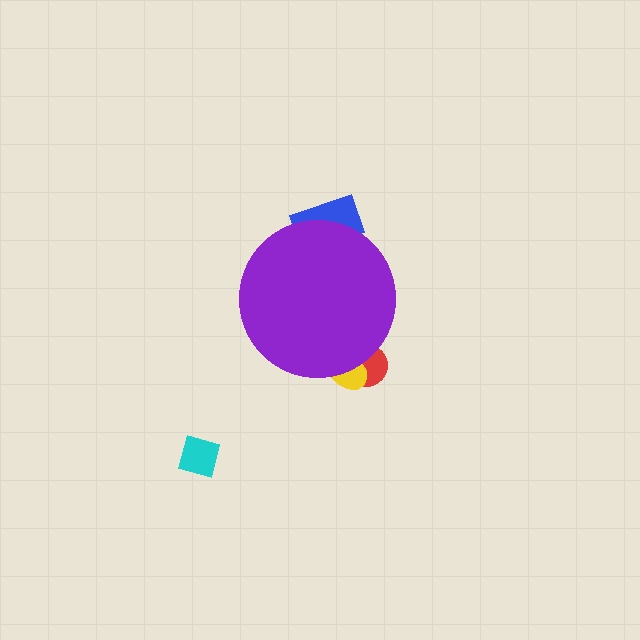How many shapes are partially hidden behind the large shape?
3 shapes are partially hidden.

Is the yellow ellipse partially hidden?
Yes, the yellow ellipse is partially hidden behind the purple circle.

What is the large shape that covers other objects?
A purple circle.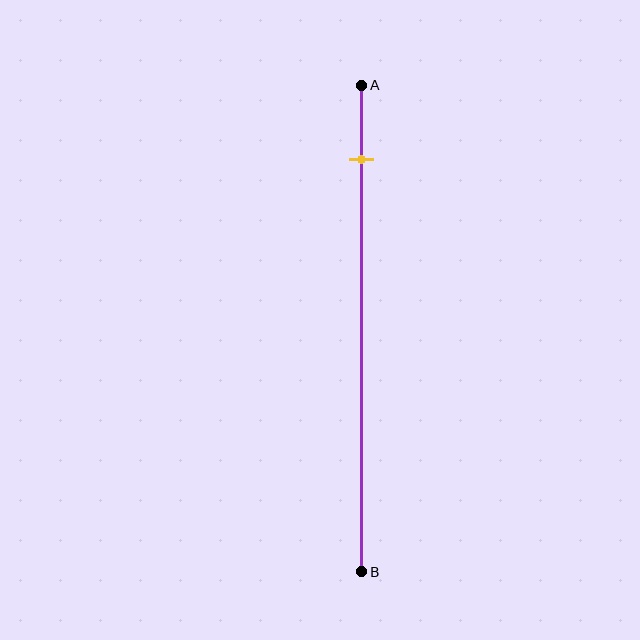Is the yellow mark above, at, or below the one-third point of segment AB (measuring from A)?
The yellow mark is above the one-third point of segment AB.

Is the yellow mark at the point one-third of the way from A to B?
No, the mark is at about 15% from A, not at the 33% one-third point.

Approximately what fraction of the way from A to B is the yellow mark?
The yellow mark is approximately 15% of the way from A to B.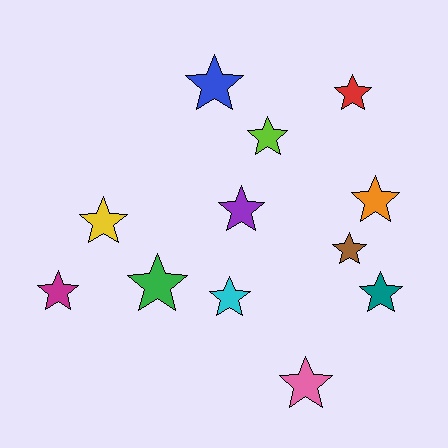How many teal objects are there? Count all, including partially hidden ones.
There is 1 teal object.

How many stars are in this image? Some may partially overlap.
There are 12 stars.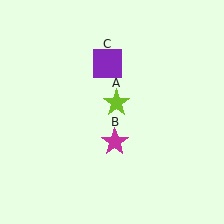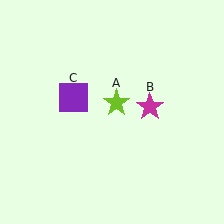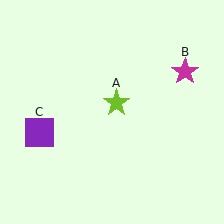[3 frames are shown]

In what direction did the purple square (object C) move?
The purple square (object C) moved down and to the left.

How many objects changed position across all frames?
2 objects changed position: magenta star (object B), purple square (object C).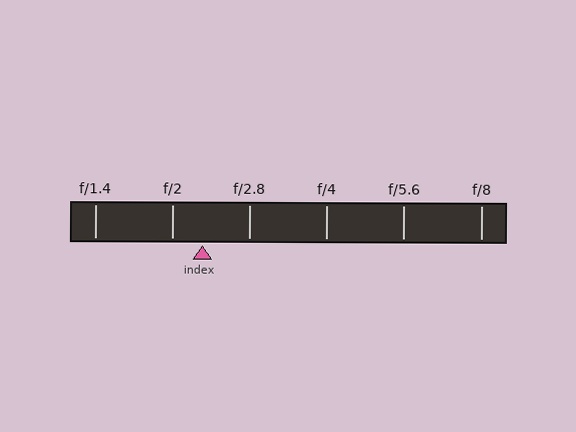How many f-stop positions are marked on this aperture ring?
There are 6 f-stop positions marked.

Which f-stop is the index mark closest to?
The index mark is closest to f/2.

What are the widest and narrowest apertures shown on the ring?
The widest aperture shown is f/1.4 and the narrowest is f/8.